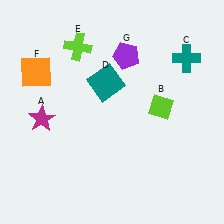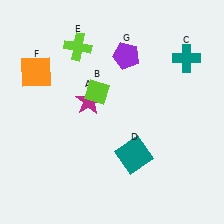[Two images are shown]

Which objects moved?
The objects that moved are: the magenta star (A), the lime diamond (B), the teal square (D).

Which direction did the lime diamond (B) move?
The lime diamond (B) moved left.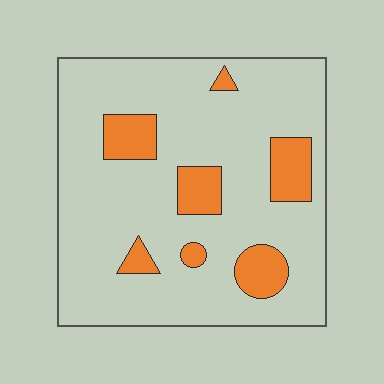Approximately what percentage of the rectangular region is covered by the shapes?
Approximately 15%.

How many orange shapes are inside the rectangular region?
7.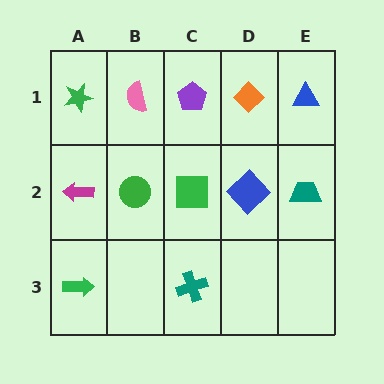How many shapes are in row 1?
5 shapes.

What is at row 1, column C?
A purple pentagon.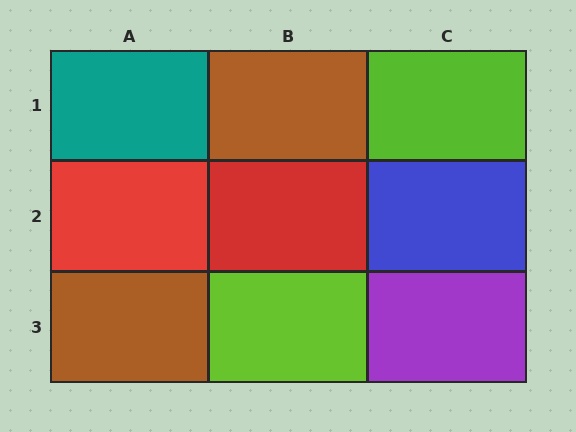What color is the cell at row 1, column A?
Teal.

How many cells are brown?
2 cells are brown.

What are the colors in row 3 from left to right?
Brown, lime, purple.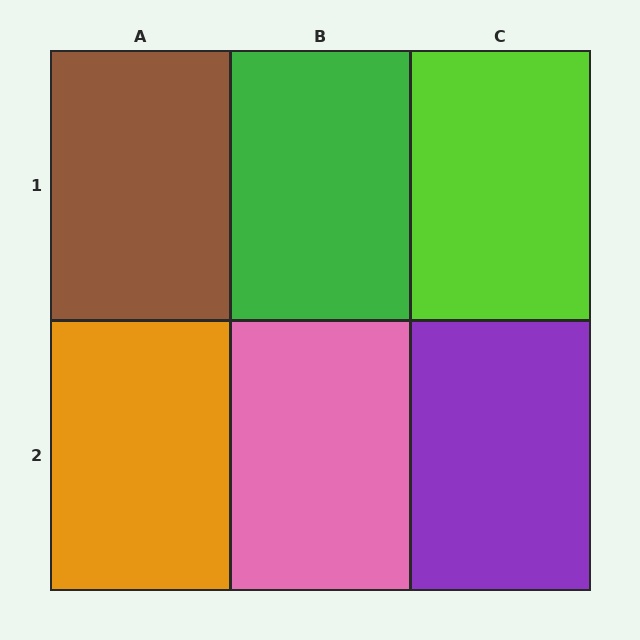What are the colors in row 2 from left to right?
Orange, pink, purple.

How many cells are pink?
1 cell is pink.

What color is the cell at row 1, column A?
Brown.